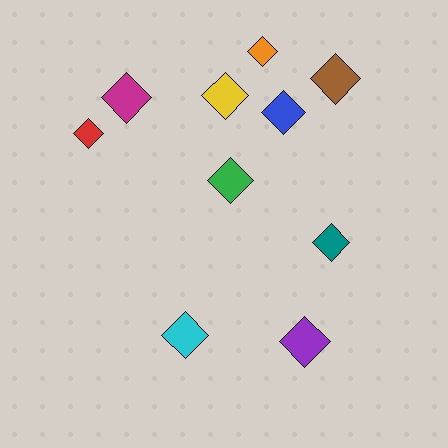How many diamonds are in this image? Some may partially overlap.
There are 10 diamonds.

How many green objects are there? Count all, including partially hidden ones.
There is 1 green object.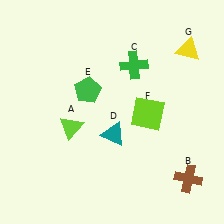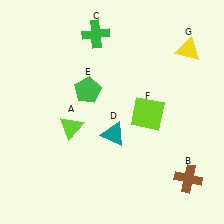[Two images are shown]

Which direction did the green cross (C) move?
The green cross (C) moved left.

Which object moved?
The green cross (C) moved left.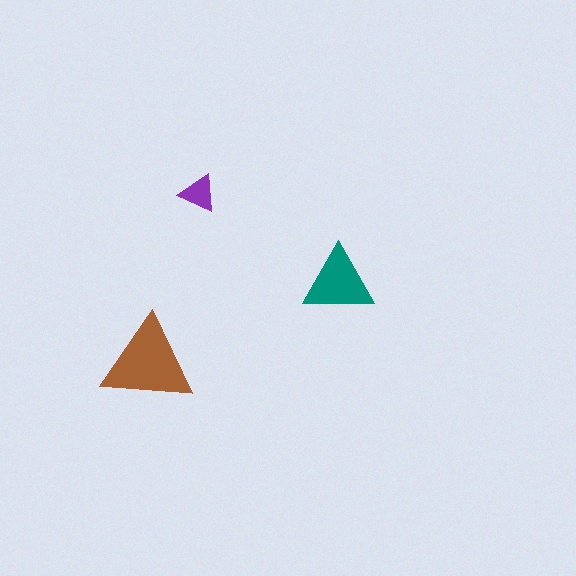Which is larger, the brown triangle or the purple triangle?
The brown one.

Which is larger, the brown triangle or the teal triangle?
The brown one.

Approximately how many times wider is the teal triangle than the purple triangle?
About 2 times wider.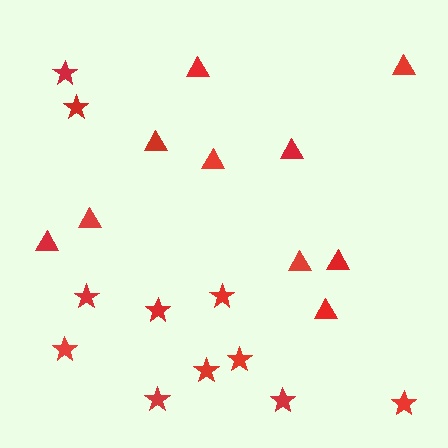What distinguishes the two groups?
There are 2 groups: one group of triangles (10) and one group of stars (11).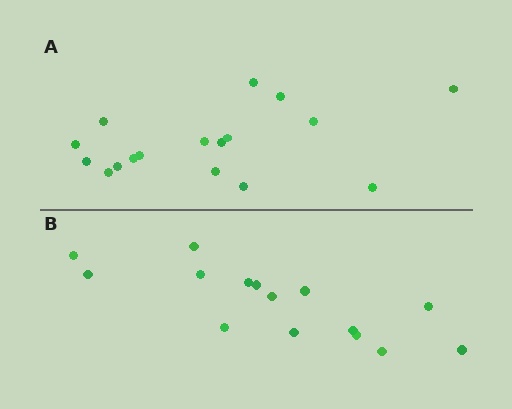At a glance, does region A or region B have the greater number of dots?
Region A (the top region) has more dots.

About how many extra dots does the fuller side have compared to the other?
Region A has just a few more — roughly 2 or 3 more dots than region B.